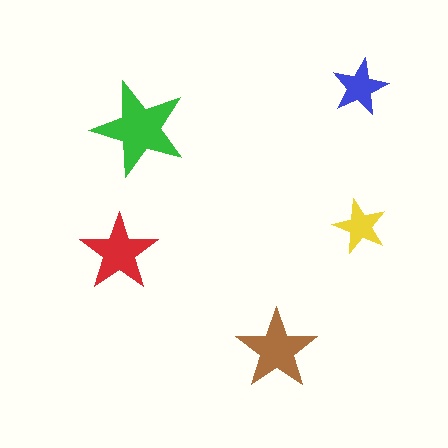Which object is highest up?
The blue star is topmost.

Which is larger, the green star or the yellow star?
The green one.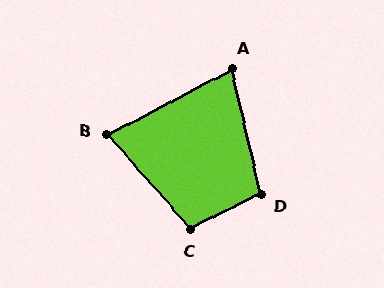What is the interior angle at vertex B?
Approximately 76 degrees (acute).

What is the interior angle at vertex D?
Approximately 104 degrees (obtuse).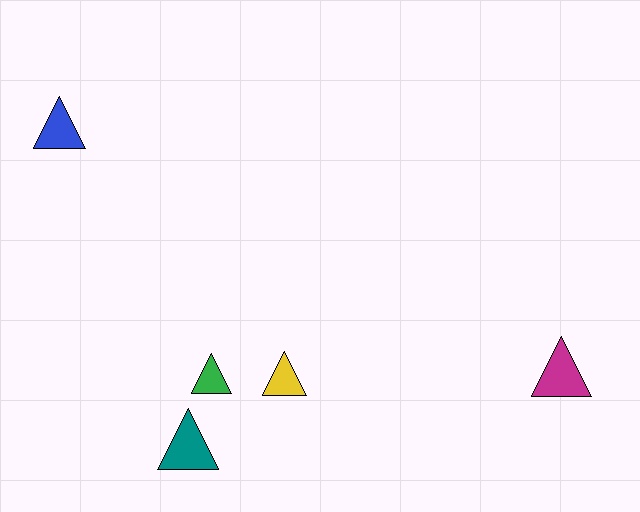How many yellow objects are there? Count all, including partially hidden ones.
There is 1 yellow object.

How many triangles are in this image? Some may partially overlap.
There are 5 triangles.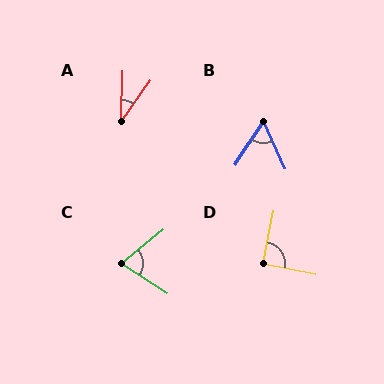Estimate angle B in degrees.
Approximately 58 degrees.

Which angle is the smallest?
A, at approximately 34 degrees.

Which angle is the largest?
D, at approximately 89 degrees.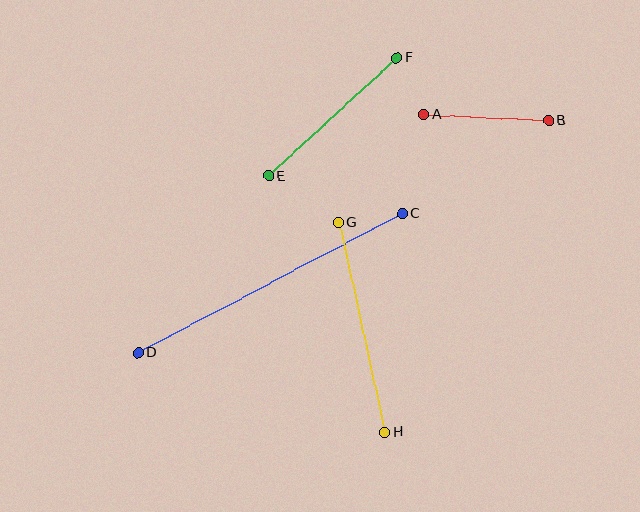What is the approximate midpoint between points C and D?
The midpoint is at approximately (270, 283) pixels.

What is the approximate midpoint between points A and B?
The midpoint is at approximately (486, 117) pixels.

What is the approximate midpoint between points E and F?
The midpoint is at approximately (333, 117) pixels.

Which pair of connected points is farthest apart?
Points C and D are farthest apart.